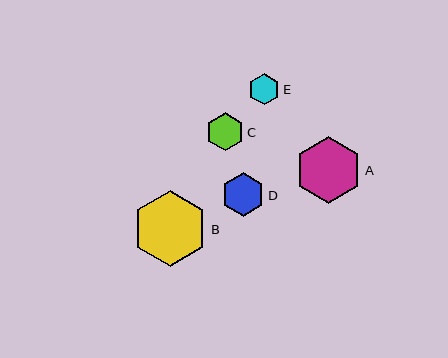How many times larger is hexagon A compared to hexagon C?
Hexagon A is approximately 1.7 times the size of hexagon C.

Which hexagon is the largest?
Hexagon B is the largest with a size of approximately 76 pixels.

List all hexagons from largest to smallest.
From largest to smallest: B, A, D, C, E.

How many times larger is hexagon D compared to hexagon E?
Hexagon D is approximately 1.4 times the size of hexagon E.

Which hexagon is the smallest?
Hexagon E is the smallest with a size of approximately 31 pixels.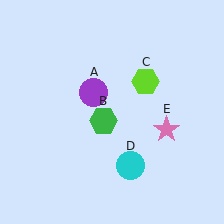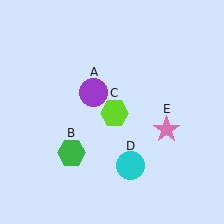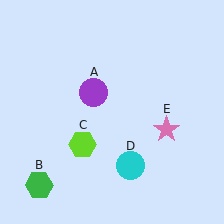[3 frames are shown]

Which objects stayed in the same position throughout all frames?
Purple circle (object A) and cyan circle (object D) and pink star (object E) remained stationary.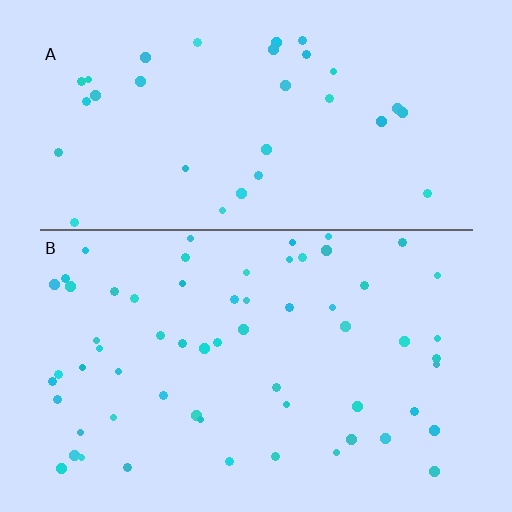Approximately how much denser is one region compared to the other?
Approximately 1.8× — region B over region A.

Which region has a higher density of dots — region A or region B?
B (the bottom).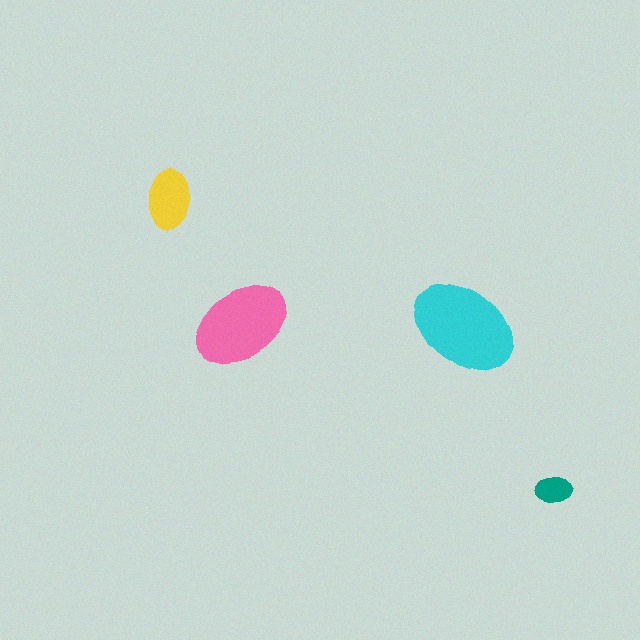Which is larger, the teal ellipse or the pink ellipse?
The pink one.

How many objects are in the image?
There are 4 objects in the image.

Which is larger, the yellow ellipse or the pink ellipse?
The pink one.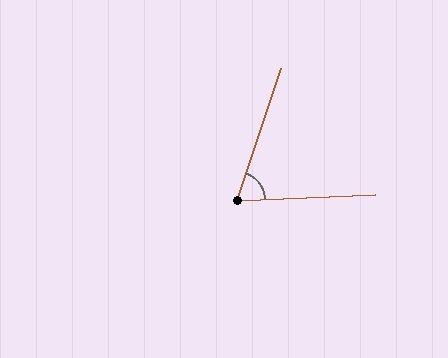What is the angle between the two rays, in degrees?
Approximately 69 degrees.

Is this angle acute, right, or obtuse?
It is acute.